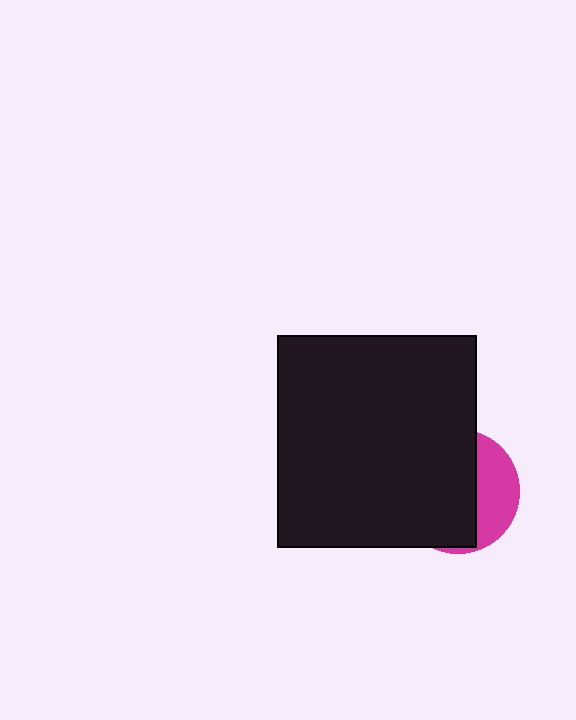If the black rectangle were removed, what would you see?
You would see the complete magenta circle.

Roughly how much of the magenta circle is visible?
A small part of it is visible (roughly 32%).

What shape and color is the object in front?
The object in front is a black rectangle.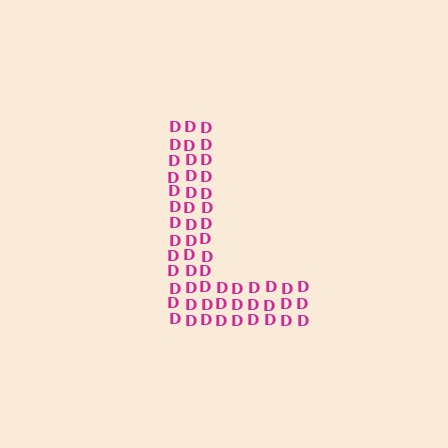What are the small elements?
The small elements are letter D's.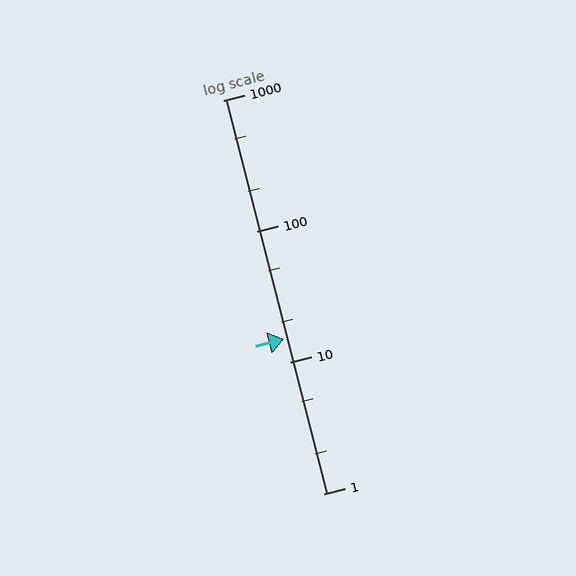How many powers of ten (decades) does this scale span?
The scale spans 3 decades, from 1 to 1000.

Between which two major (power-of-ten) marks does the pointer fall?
The pointer is between 10 and 100.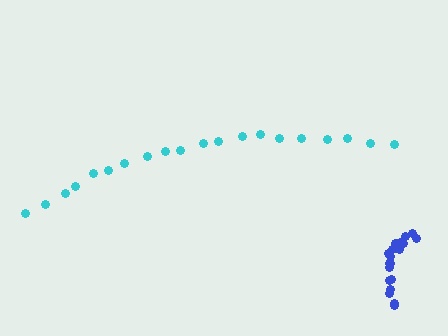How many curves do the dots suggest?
There are 2 distinct paths.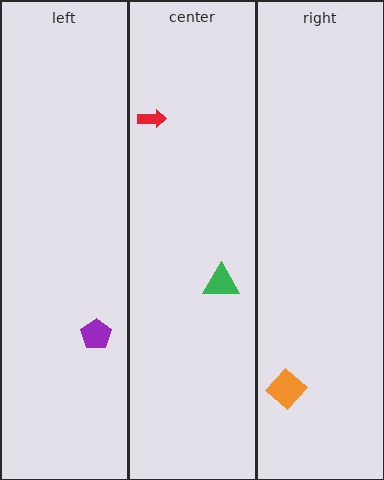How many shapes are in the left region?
1.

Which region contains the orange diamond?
The right region.